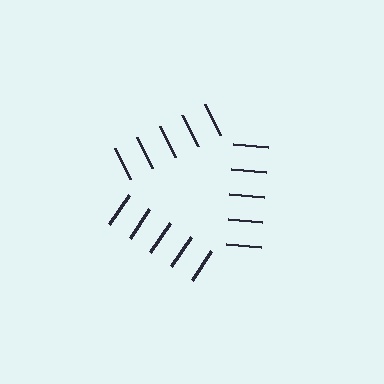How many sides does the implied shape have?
3 sides — the line-ends trace a triangle.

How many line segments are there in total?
15 — 5 along each of the 3 edges.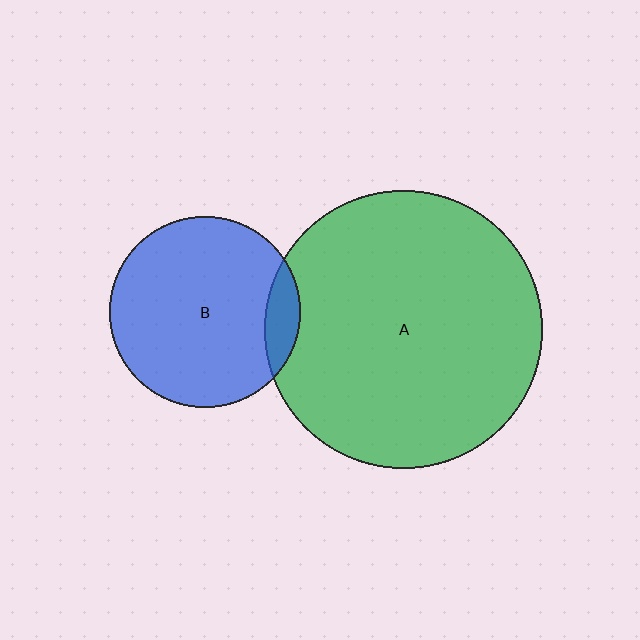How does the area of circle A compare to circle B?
Approximately 2.1 times.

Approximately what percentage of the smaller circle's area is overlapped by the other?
Approximately 10%.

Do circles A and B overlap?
Yes.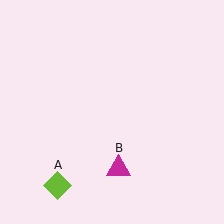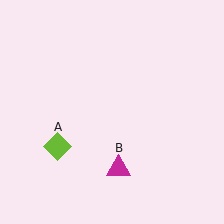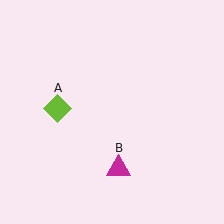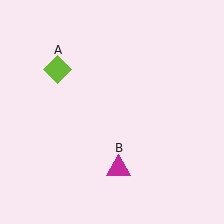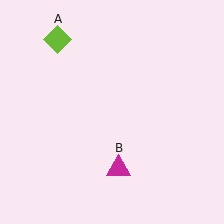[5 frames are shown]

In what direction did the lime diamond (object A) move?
The lime diamond (object A) moved up.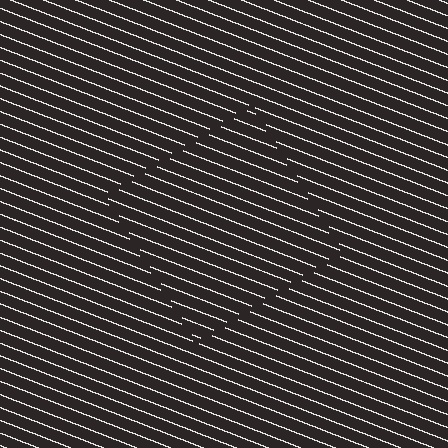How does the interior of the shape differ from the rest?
The interior of the shape contains the same grating, shifted by half a period — the contour is defined by the phase discontinuity where line-ends from the inner and outer gratings abut.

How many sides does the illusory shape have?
4 sides — the line-ends trace a square.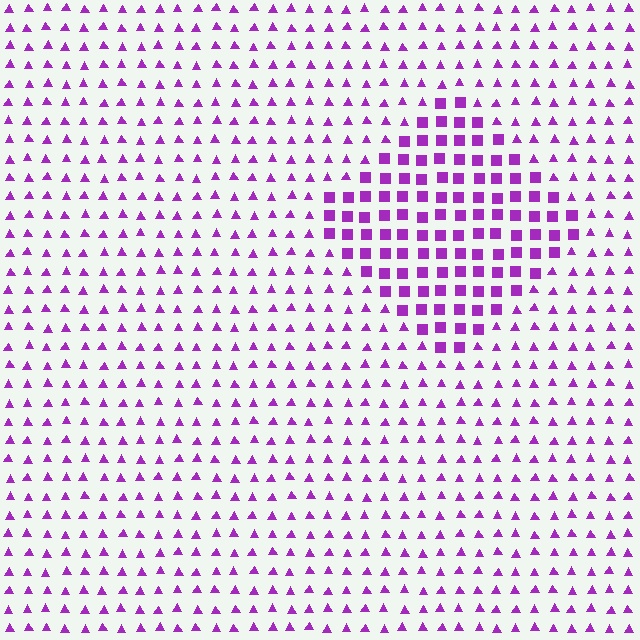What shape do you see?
I see a diamond.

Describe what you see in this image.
The image is filled with small purple elements arranged in a uniform grid. A diamond-shaped region contains squares, while the surrounding area contains triangles. The boundary is defined purely by the change in element shape.